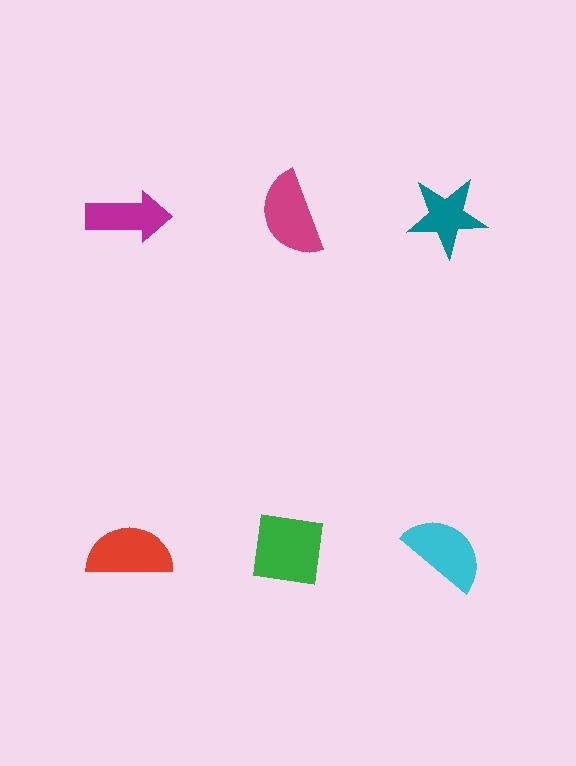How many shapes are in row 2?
3 shapes.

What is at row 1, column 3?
A teal star.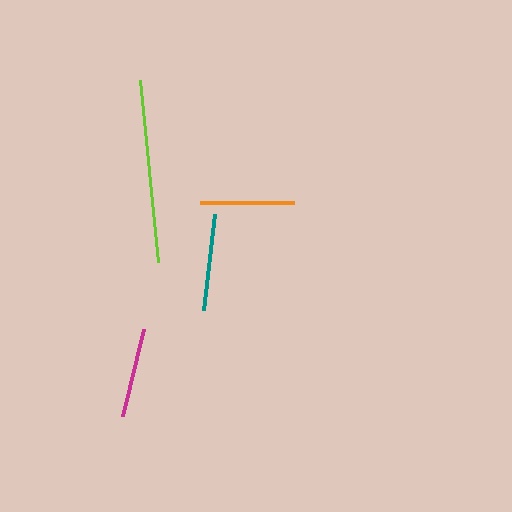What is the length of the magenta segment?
The magenta segment is approximately 89 pixels long.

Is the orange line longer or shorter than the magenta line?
The orange line is longer than the magenta line.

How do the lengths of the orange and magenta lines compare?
The orange and magenta lines are approximately the same length.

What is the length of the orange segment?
The orange segment is approximately 93 pixels long.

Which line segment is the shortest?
The magenta line is the shortest at approximately 89 pixels.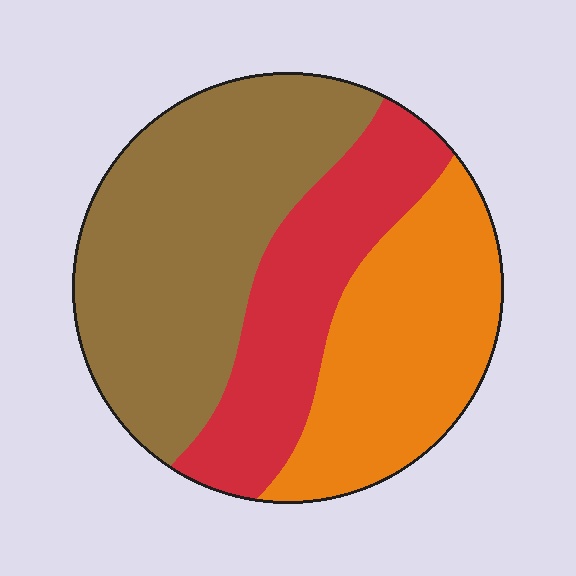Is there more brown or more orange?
Brown.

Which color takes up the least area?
Red, at roughly 25%.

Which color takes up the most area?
Brown, at roughly 45%.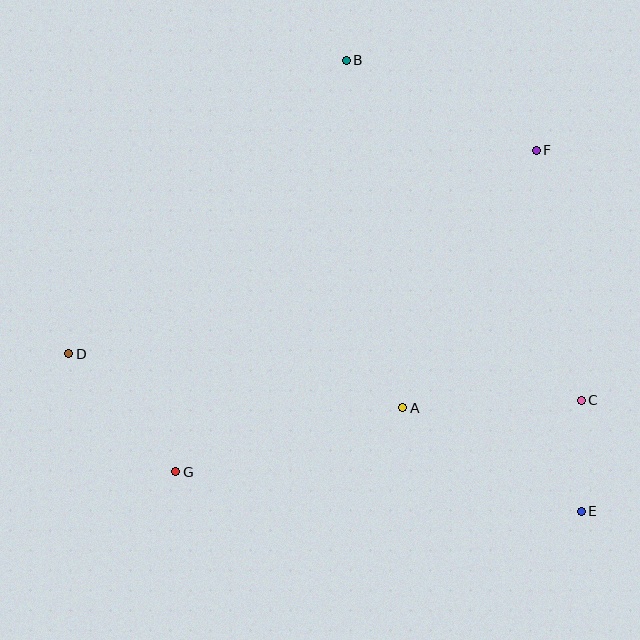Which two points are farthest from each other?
Points D and E are farthest from each other.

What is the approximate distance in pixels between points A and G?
The distance between A and G is approximately 236 pixels.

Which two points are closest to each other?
Points C and E are closest to each other.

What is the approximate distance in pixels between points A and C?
The distance between A and C is approximately 179 pixels.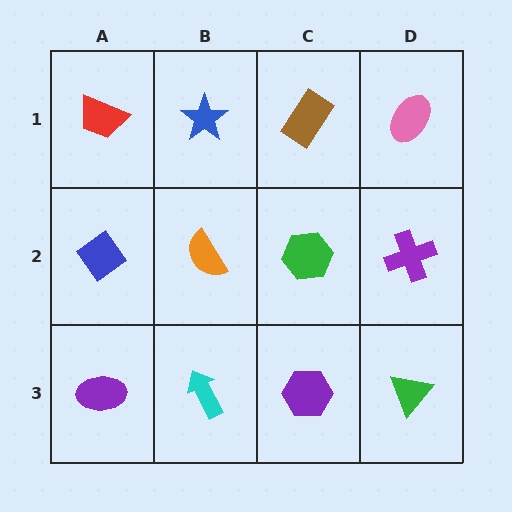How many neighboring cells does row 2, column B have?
4.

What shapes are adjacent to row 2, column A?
A red trapezoid (row 1, column A), a purple ellipse (row 3, column A), an orange semicircle (row 2, column B).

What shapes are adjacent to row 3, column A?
A blue diamond (row 2, column A), a cyan arrow (row 3, column B).